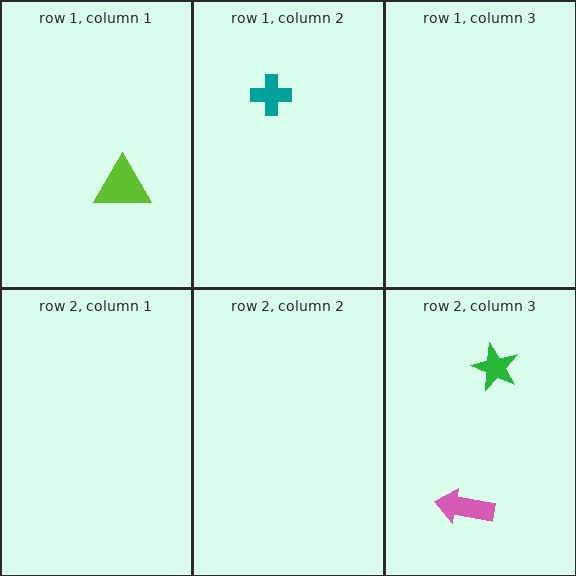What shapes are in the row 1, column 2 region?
The teal cross.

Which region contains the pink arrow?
The row 2, column 3 region.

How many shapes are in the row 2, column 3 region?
2.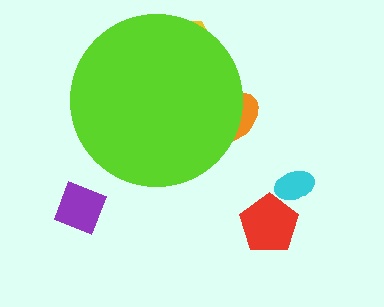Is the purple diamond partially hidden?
No, the purple diamond is fully visible.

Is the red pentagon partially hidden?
No, the red pentagon is fully visible.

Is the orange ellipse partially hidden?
Yes, the orange ellipse is partially hidden behind the lime circle.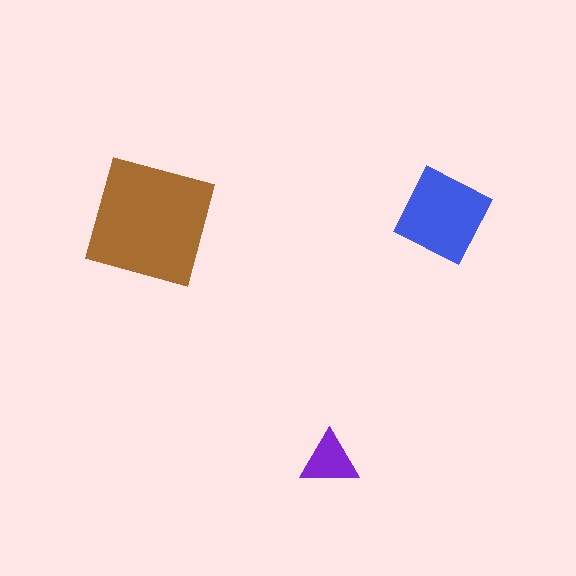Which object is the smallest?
The purple triangle.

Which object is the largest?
The brown square.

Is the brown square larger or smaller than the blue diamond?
Larger.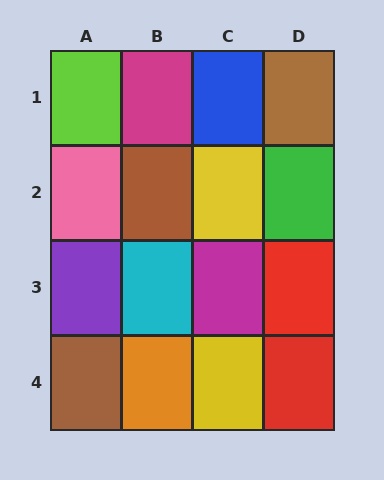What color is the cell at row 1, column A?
Lime.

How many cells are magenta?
2 cells are magenta.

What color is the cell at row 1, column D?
Brown.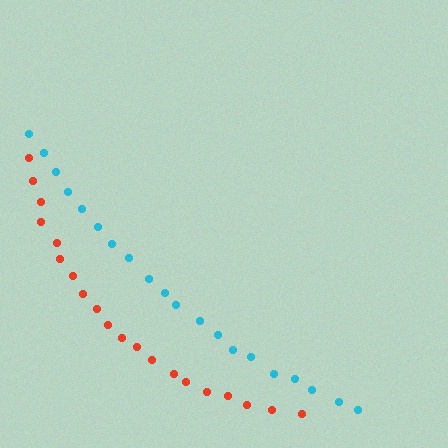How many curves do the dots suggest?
There are 2 distinct paths.